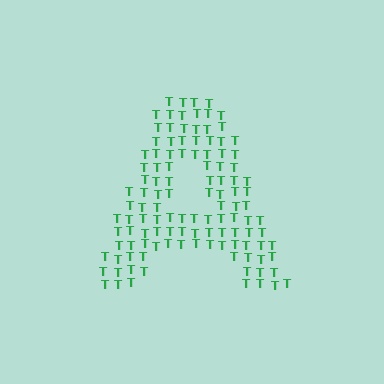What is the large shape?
The large shape is the letter A.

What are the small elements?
The small elements are letter T's.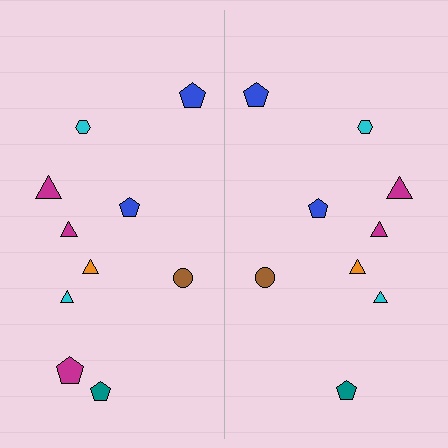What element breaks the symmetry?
A magenta pentagon is missing from the right side.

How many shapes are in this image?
There are 19 shapes in this image.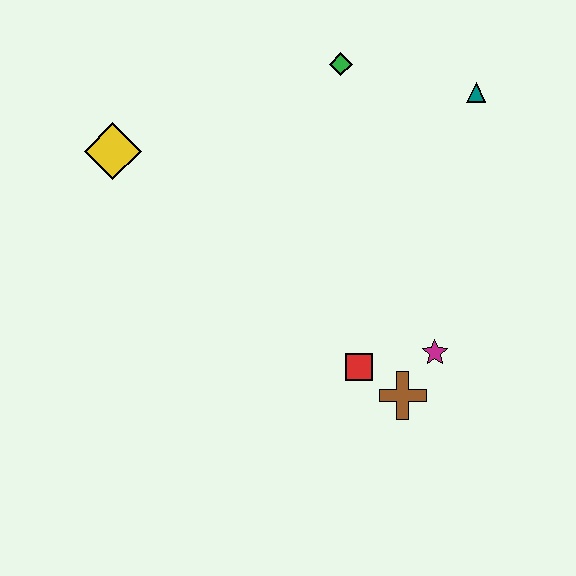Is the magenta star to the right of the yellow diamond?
Yes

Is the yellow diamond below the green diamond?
Yes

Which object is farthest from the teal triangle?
The yellow diamond is farthest from the teal triangle.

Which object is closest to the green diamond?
The teal triangle is closest to the green diamond.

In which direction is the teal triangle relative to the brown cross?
The teal triangle is above the brown cross.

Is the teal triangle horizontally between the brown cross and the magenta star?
No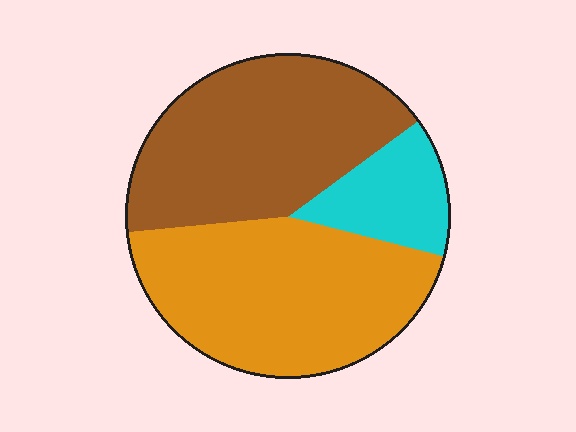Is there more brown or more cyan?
Brown.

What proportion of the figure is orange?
Orange covers 44% of the figure.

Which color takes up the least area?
Cyan, at roughly 15%.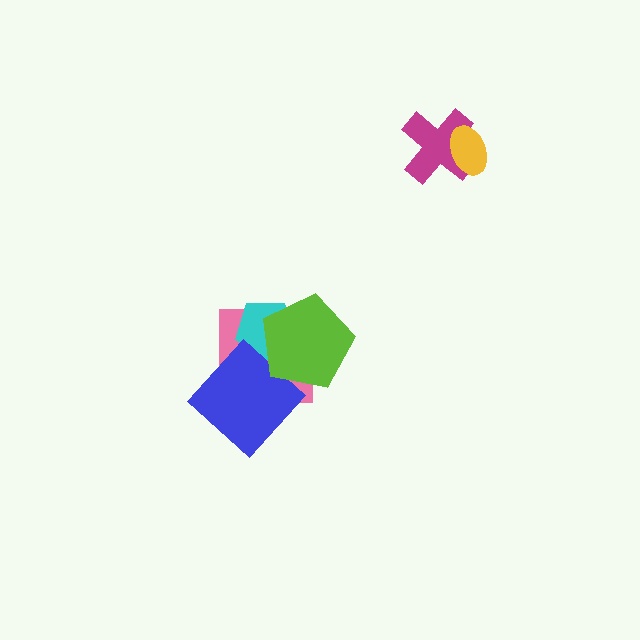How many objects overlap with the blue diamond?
1 object overlaps with the blue diamond.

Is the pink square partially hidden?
Yes, it is partially covered by another shape.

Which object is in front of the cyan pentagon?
The lime pentagon is in front of the cyan pentagon.